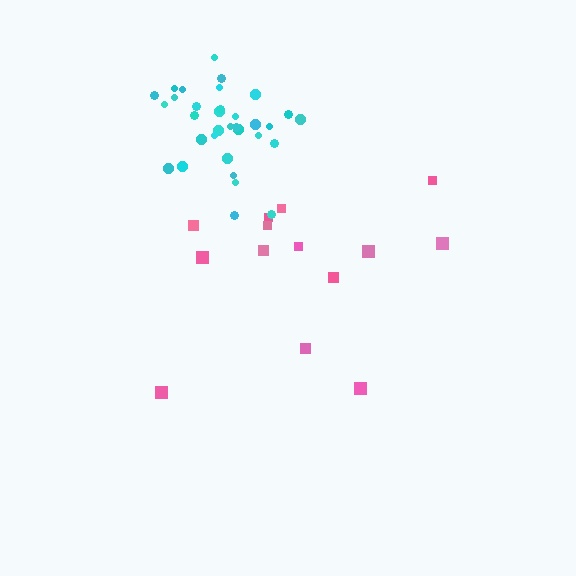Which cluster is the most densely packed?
Cyan.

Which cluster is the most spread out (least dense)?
Pink.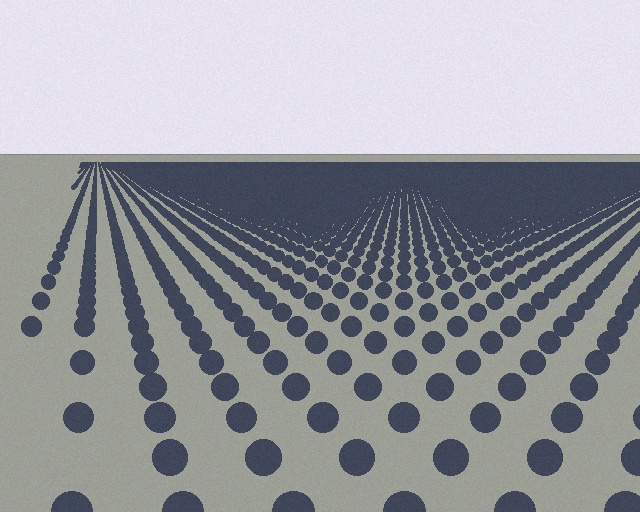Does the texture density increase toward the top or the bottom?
Density increases toward the top.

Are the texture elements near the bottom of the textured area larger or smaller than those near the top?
Larger. Near the bottom, elements are closer to the viewer and appear at a bigger on-screen size.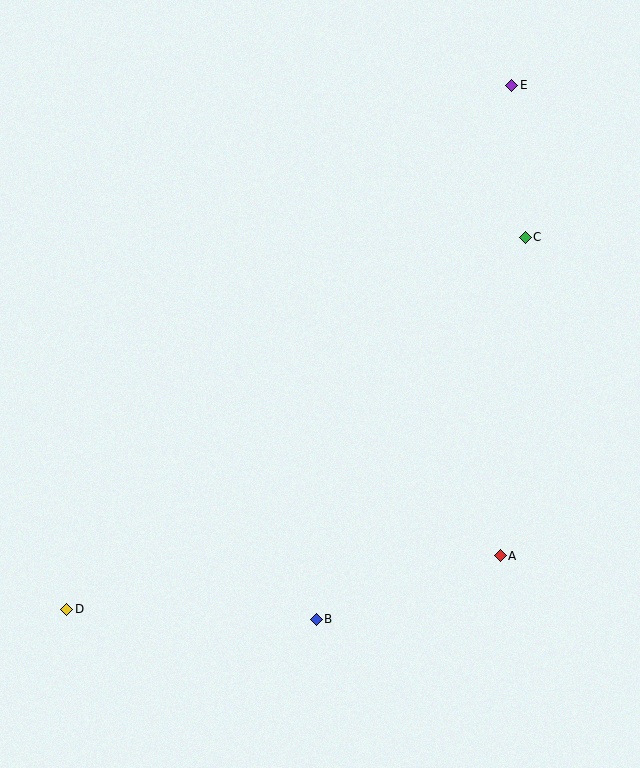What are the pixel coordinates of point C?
Point C is at (525, 237).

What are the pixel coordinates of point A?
Point A is at (500, 556).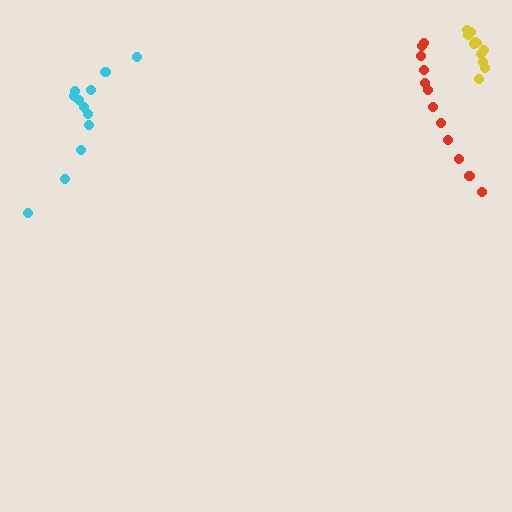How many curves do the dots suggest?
There are 3 distinct paths.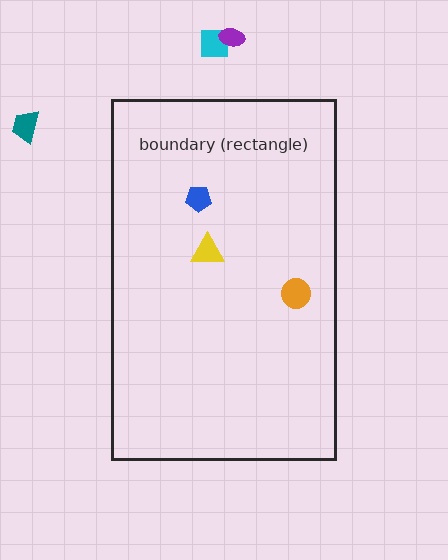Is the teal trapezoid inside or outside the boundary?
Outside.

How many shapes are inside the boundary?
3 inside, 3 outside.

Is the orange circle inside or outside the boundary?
Inside.